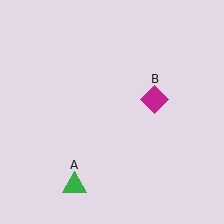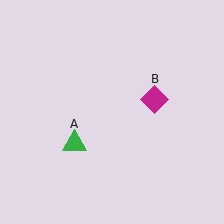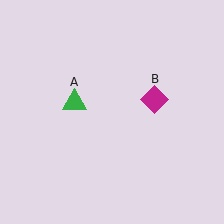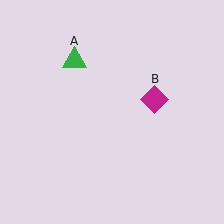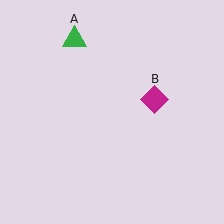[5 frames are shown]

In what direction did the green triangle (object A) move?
The green triangle (object A) moved up.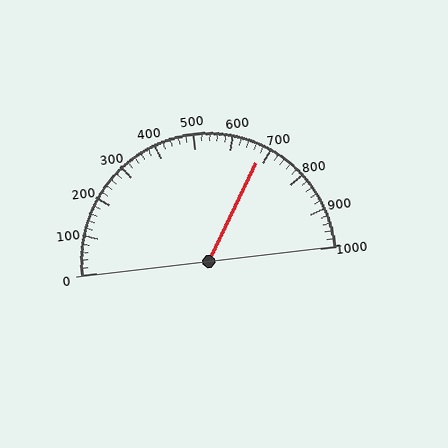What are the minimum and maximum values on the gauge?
The gauge ranges from 0 to 1000.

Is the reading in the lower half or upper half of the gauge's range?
The reading is in the upper half of the range (0 to 1000).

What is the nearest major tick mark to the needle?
The nearest major tick mark is 700.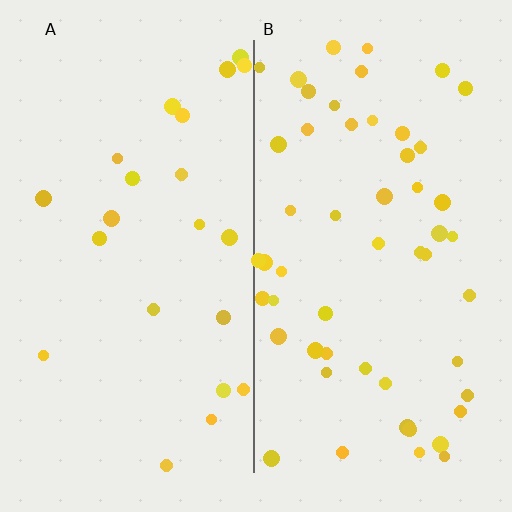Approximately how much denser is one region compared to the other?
Approximately 2.4× — region B over region A.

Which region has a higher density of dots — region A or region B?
B (the right).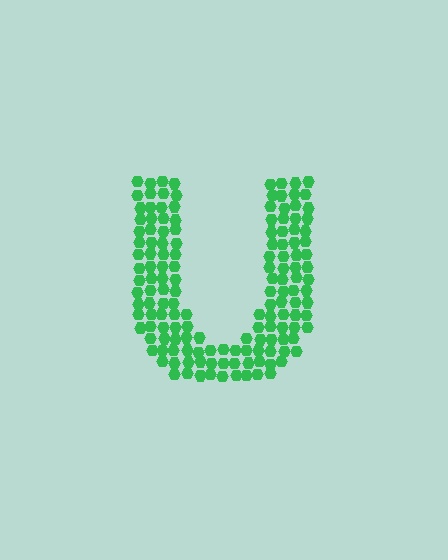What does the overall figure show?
The overall figure shows the letter U.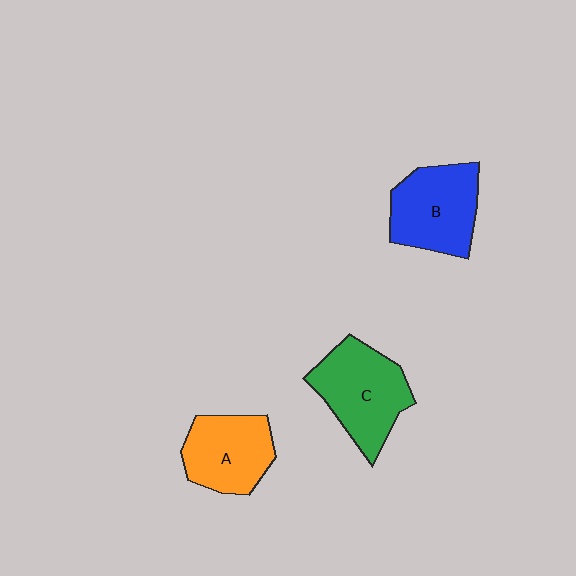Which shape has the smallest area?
Shape A (orange).